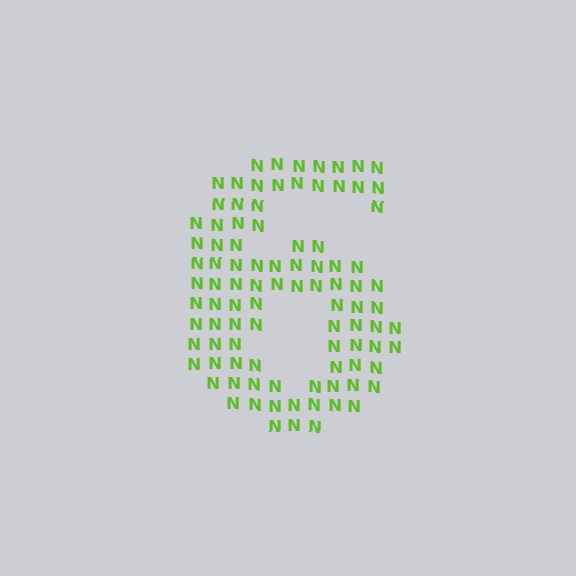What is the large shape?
The large shape is the digit 6.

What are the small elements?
The small elements are letter N's.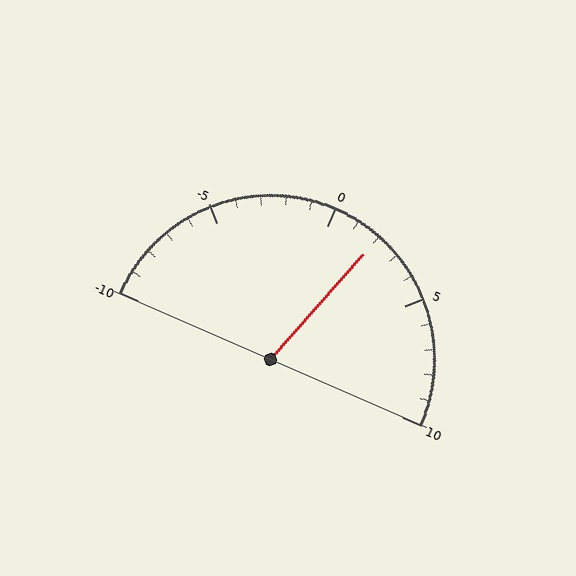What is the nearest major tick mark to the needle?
The nearest major tick mark is 0.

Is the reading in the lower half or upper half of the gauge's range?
The reading is in the upper half of the range (-10 to 10).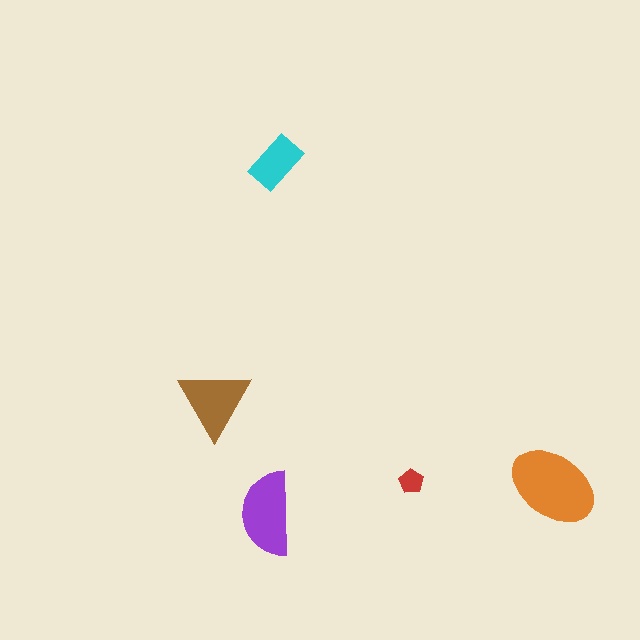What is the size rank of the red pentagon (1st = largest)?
5th.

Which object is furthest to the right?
The orange ellipse is rightmost.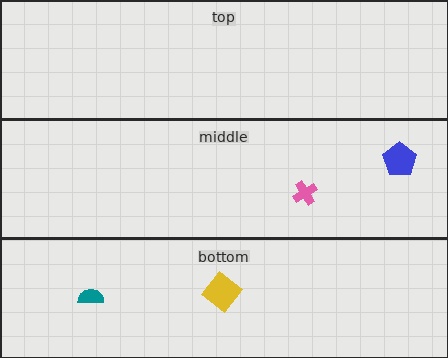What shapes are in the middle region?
The blue pentagon, the pink cross.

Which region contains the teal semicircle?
The bottom region.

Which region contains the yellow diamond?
The bottom region.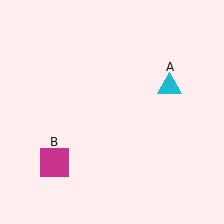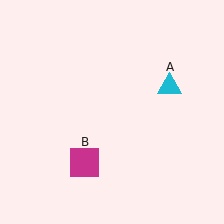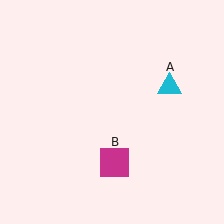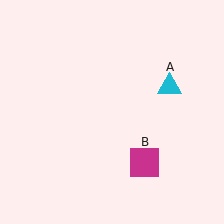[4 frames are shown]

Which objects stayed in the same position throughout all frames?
Cyan triangle (object A) remained stationary.